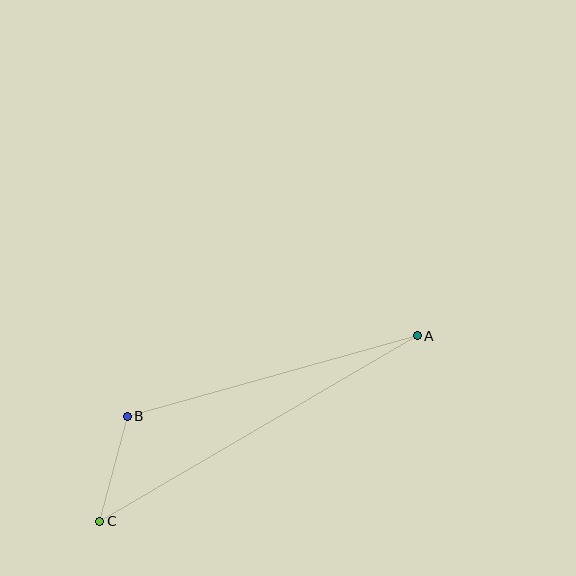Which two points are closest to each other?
Points B and C are closest to each other.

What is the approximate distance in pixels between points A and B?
The distance between A and B is approximately 301 pixels.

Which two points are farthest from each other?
Points A and C are farthest from each other.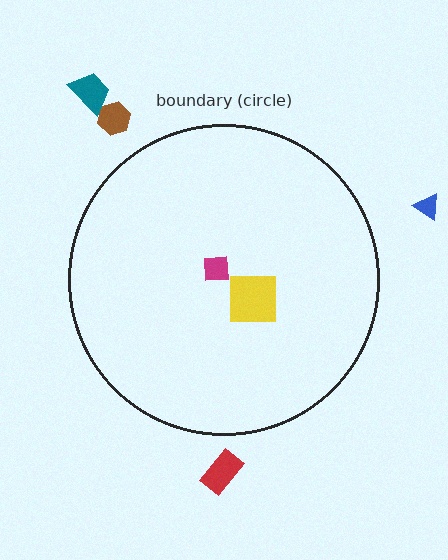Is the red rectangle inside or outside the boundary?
Outside.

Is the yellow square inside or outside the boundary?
Inside.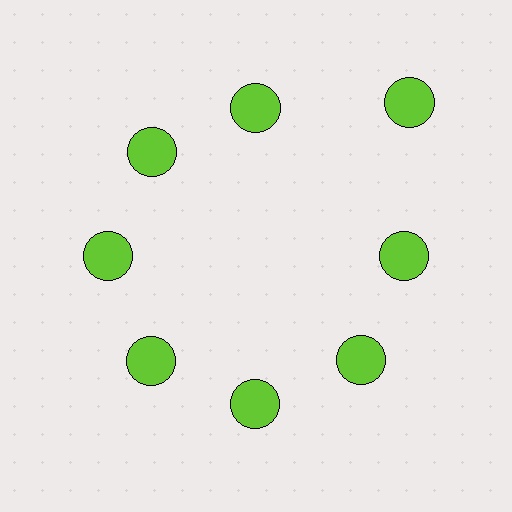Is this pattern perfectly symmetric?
No. The 8 lime circles are arranged in a ring, but one element near the 2 o'clock position is pushed outward from the center, breaking the 8-fold rotational symmetry.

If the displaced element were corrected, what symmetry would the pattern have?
It would have 8-fold rotational symmetry — the pattern would map onto itself every 45 degrees.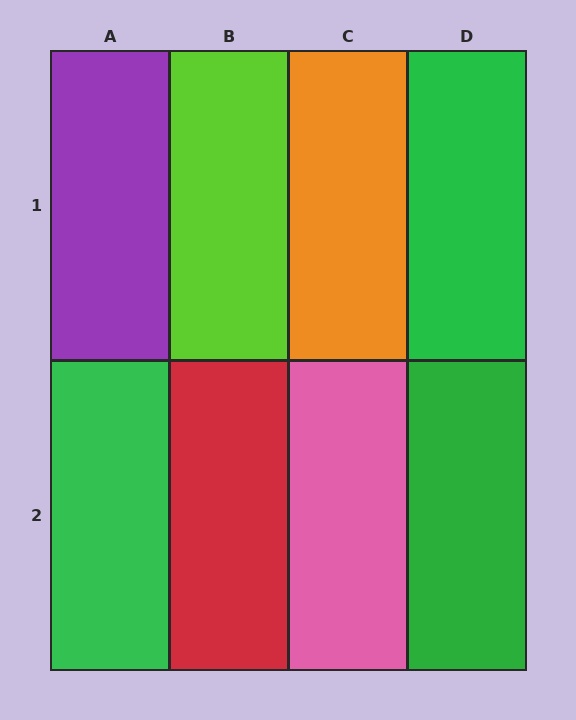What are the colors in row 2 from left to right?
Green, red, pink, green.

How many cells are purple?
1 cell is purple.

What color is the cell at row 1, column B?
Lime.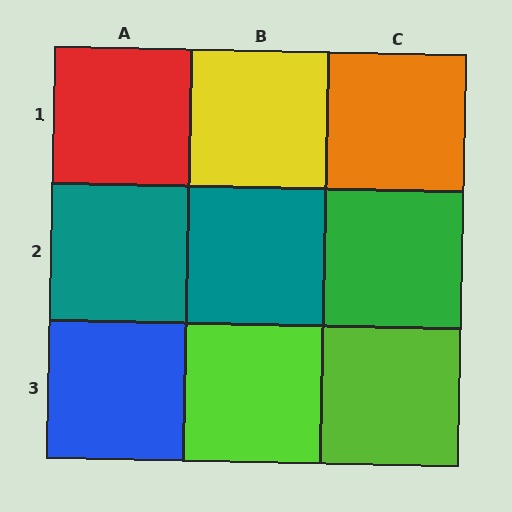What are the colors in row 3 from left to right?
Blue, lime, lime.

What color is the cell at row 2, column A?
Teal.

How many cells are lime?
2 cells are lime.